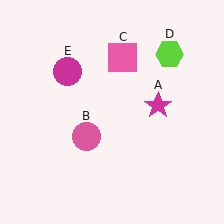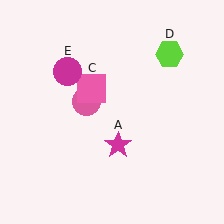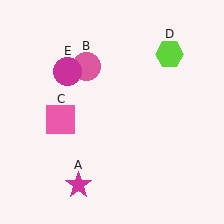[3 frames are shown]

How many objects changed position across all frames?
3 objects changed position: magenta star (object A), pink circle (object B), pink square (object C).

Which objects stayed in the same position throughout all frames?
Lime hexagon (object D) and magenta circle (object E) remained stationary.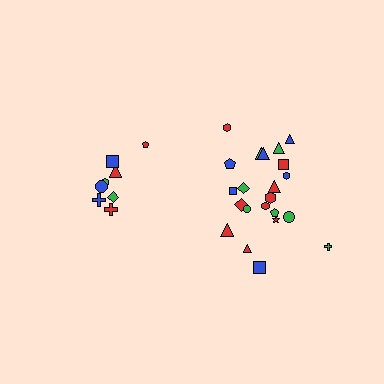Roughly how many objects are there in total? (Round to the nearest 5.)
Roughly 30 objects in total.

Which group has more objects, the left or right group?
The right group.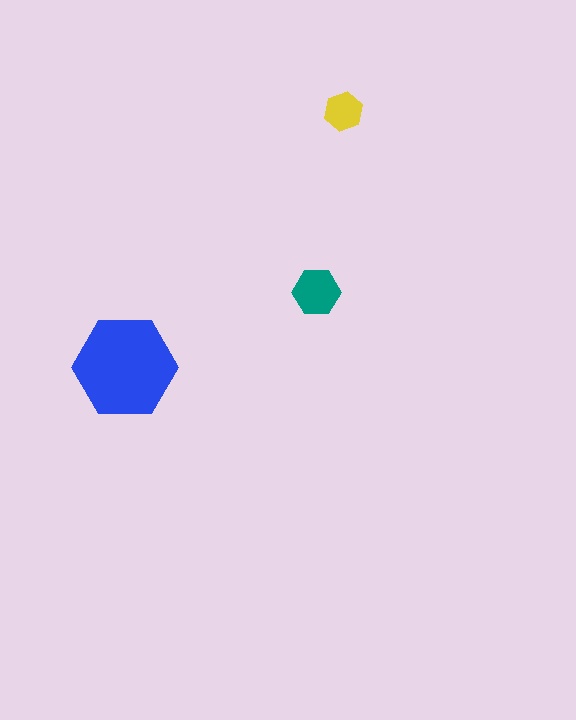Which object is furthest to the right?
The yellow hexagon is rightmost.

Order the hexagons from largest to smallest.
the blue one, the teal one, the yellow one.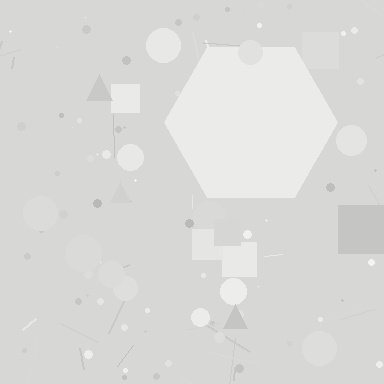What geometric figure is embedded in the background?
A hexagon is embedded in the background.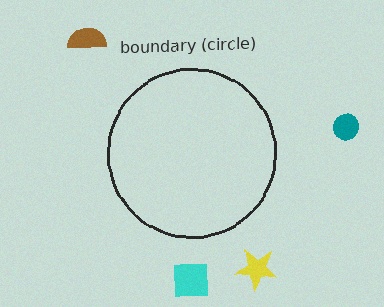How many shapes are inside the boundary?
0 inside, 4 outside.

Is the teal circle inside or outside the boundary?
Outside.